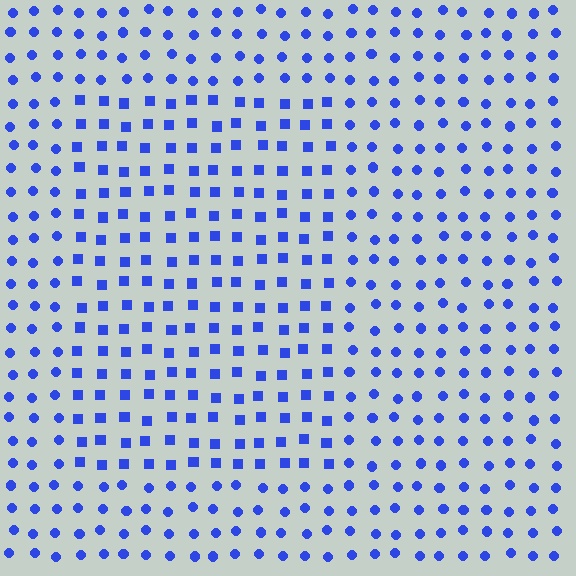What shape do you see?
I see a rectangle.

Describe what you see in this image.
The image is filled with small blue elements arranged in a uniform grid. A rectangle-shaped region contains squares, while the surrounding area contains circles. The boundary is defined purely by the change in element shape.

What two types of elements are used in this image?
The image uses squares inside the rectangle region and circles outside it.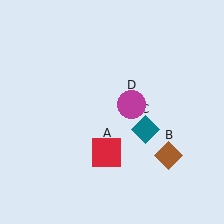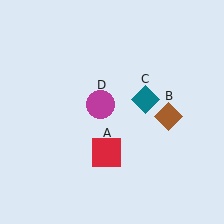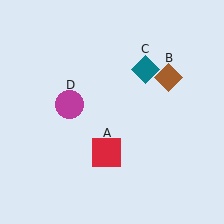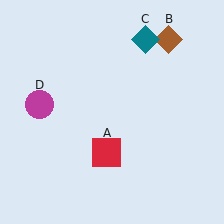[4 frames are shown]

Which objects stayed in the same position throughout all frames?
Red square (object A) remained stationary.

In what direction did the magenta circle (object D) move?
The magenta circle (object D) moved left.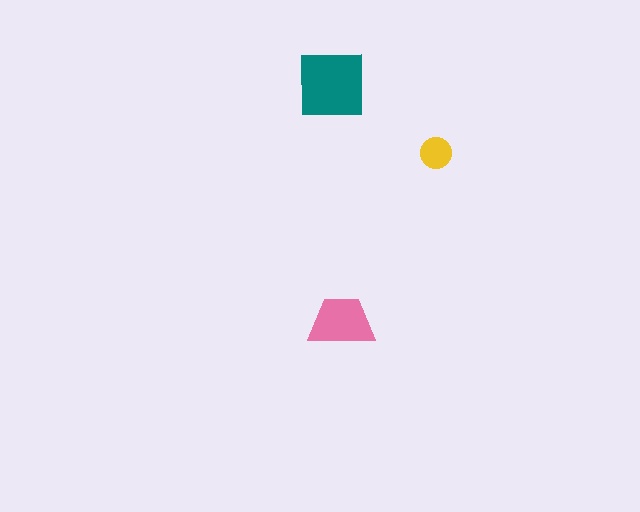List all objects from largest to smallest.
The teal square, the pink trapezoid, the yellow circle.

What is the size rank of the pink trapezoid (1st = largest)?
2nd.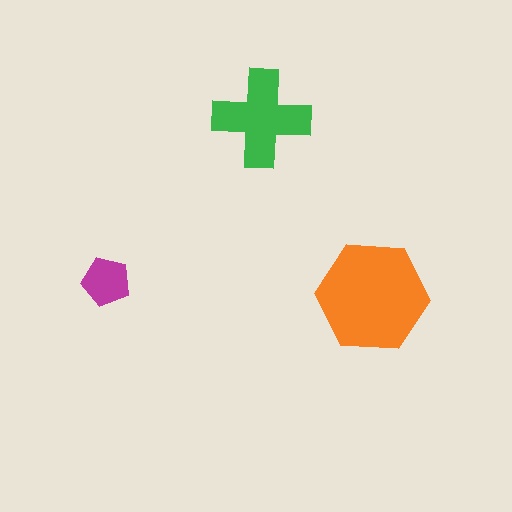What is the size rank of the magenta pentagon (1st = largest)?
3rd.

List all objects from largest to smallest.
The orange hexagon, the green cross, the magenta pentagon.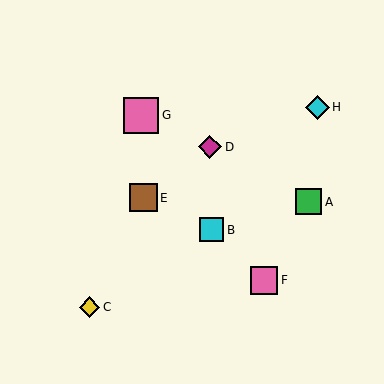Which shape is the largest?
The pink square (labeled G) is the largest.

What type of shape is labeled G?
Shape G is a pink square.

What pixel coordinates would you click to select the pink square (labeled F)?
Click at (264, 281) to select the pink square F.